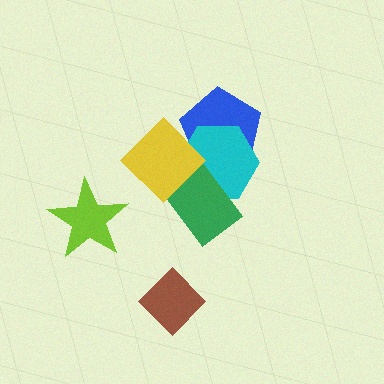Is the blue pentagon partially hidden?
Yes, it is partially covered by another shape.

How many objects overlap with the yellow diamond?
3 objects overlap with the yellow diamond.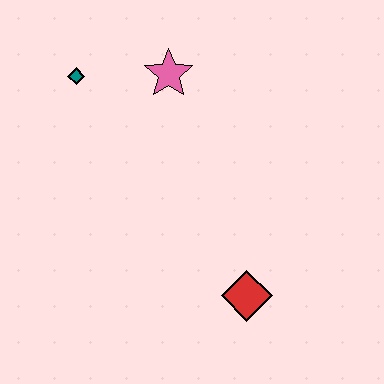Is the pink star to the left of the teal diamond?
No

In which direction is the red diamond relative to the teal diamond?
The red diamond is below the teal diamond.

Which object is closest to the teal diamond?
The pink star is closest to the teal diamond.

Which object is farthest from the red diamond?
The teal diamond is farthest from the red diamond.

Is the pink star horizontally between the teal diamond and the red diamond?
Yes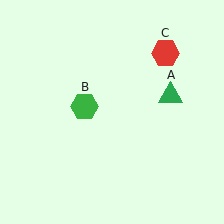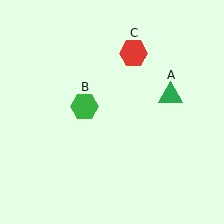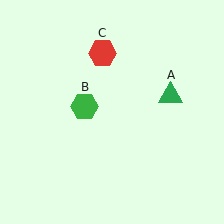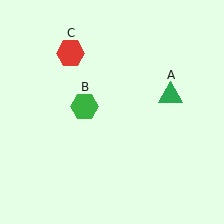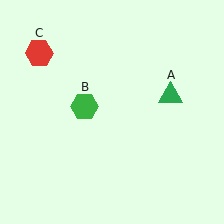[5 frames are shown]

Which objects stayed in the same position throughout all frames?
Green triangle (object A) and green hexagon (object B) remained stationary.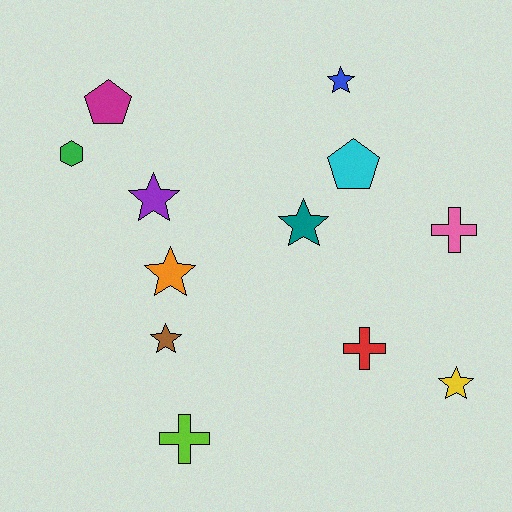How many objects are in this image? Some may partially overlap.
There are 12 objects.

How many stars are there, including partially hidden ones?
There are 6 stars.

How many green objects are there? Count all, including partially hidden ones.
There is 1 green object.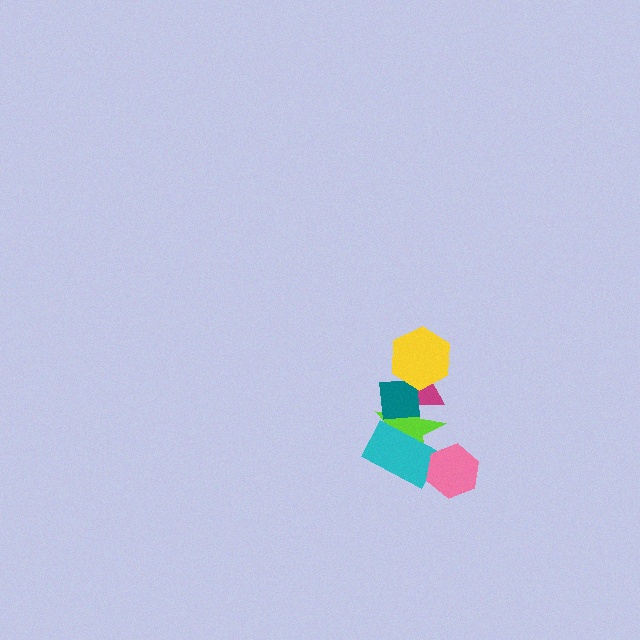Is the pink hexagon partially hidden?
No, no other shape covers it.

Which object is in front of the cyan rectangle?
The pink hexagon is in front of the cyan rectangle.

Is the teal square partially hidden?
Yes, it is partially covered by another shape.